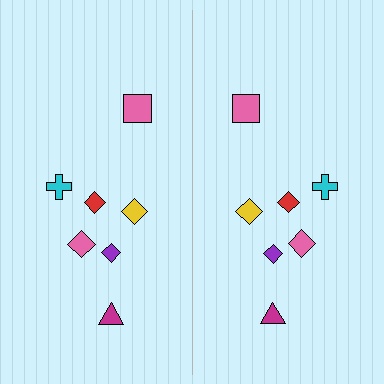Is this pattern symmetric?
Yes, this pattern has bilateral (reflection) symmetry.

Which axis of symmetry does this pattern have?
The pattern has a vertical axis of symmetry running through the center of the image.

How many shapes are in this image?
There are 14 shapes in this image.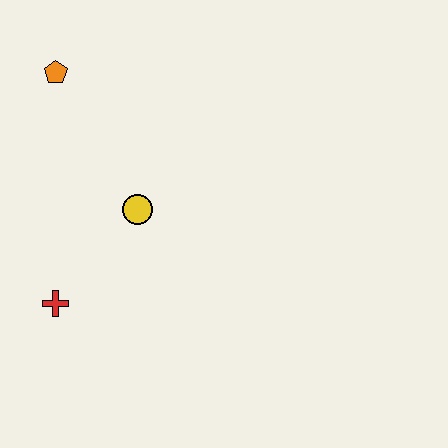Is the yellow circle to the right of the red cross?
Yes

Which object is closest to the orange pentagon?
The yellow circle is closest to the orange pentagon.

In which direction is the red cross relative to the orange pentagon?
The red cross is below the orange pentagon.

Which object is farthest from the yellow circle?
The orange pentagon is farthest from the yellow circle.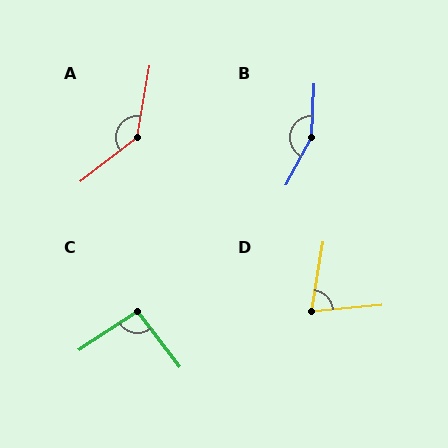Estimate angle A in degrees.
Approximately 137 degrees.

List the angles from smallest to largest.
D (76°), C (94°), A (137°), B (155°).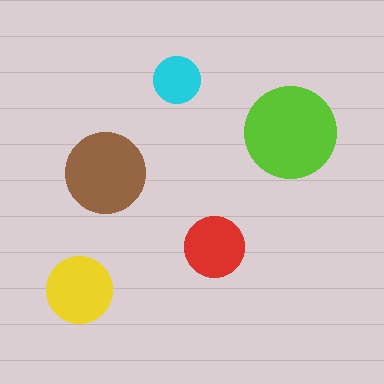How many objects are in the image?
There are 5 objects in the image.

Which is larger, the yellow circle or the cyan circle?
The yellow one.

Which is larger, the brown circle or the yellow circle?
The brown one.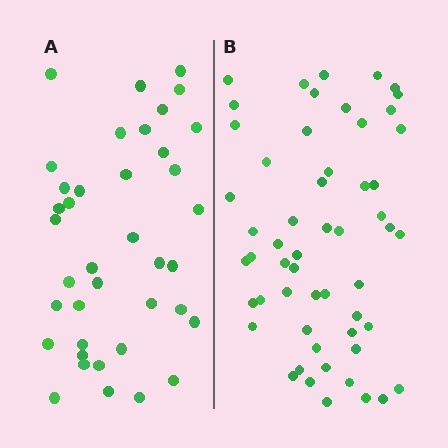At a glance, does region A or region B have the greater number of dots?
Region B (the right region) has more dots.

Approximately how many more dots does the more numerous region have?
Region B has approximately 15 more dots than region A.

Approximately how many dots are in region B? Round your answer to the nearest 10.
About 60 dots. (The exact count is 55, which rounds to 60.)